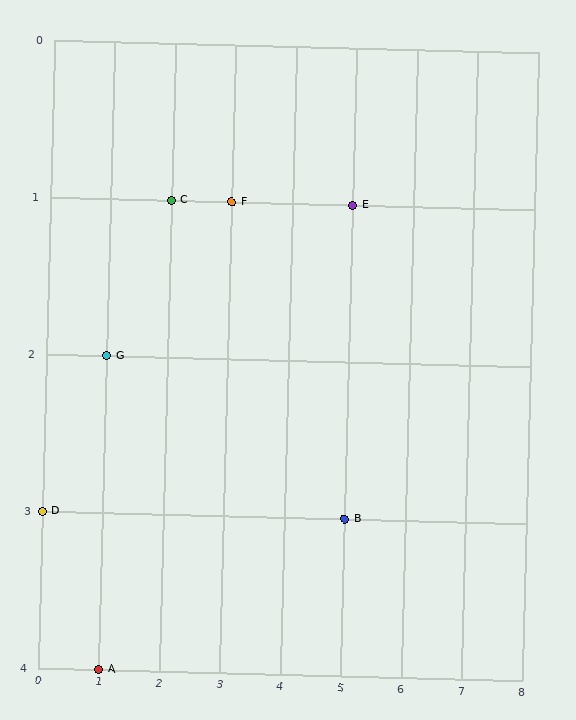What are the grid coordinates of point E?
Point E is at grid coordinates (5, 1).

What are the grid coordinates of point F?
Point F is at grid coordinates (3, 1).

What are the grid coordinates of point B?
Point B is at grid coordinates (5, 3).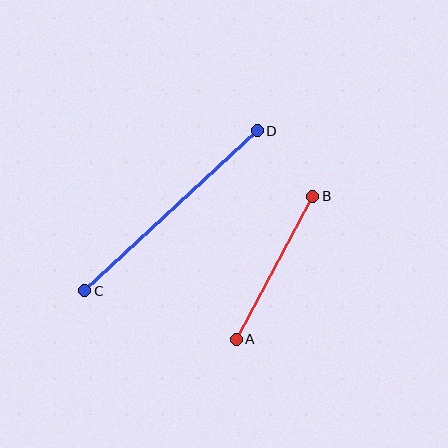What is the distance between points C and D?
The distance is approximately 235 pixels.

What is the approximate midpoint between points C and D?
The midpoint is at approximately (171, 211) pixels.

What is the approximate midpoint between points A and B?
The midpoint is at approximately (275, 268) pixels.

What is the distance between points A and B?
The distance is approximately 162 pixels.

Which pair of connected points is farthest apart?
Points C and D are farthest apart.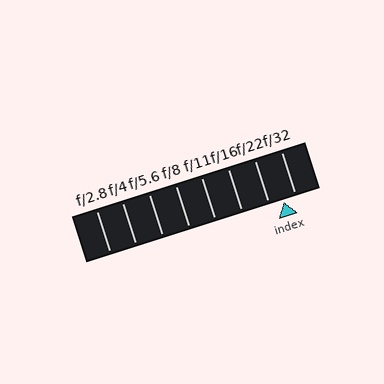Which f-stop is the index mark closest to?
The index mark is closest to f/32.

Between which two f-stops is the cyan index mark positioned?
The index mark is between f/22 and f/32.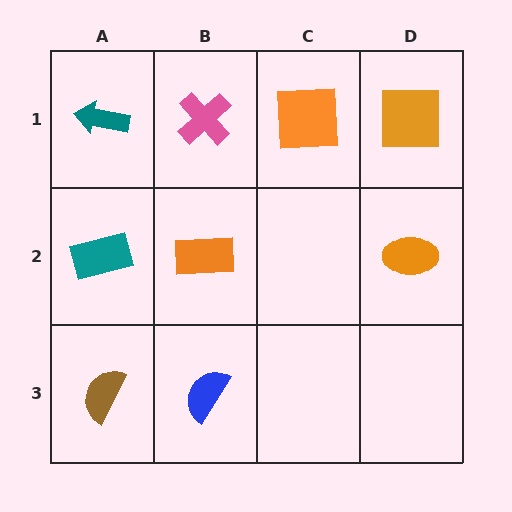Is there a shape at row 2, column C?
No, that cell is empty.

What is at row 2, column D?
An orange ellipse.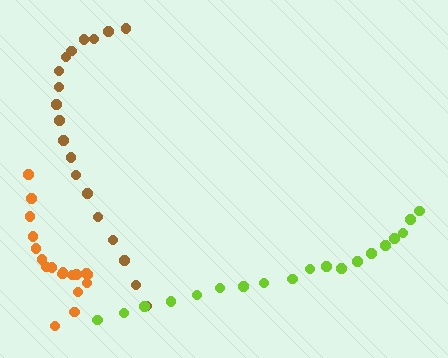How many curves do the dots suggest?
There are 3 distinct paths.